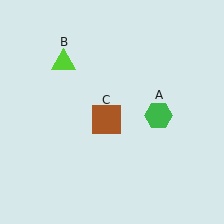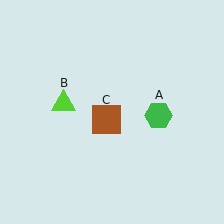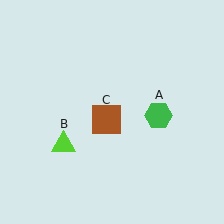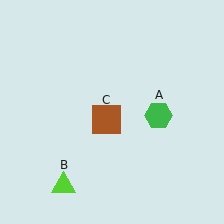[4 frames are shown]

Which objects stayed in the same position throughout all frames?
Green hexagon (object A) and brown square (object C) remained stationary.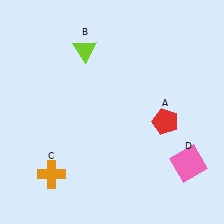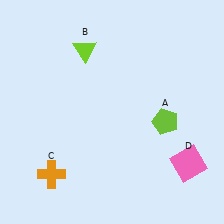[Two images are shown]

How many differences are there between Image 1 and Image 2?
There is 1 difference between the two images.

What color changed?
The pentagon (A) changed from red in Image 1 to lime in Image 2.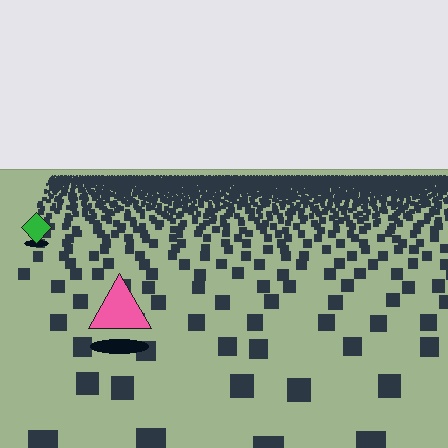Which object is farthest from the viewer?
The green diamond is farthest from the viewer. It appears smaller and the ground texture around it is denser.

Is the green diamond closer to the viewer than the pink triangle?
No. The pink triangle is closer — you can tell from the texture gradient: the ground texture is coarser near it.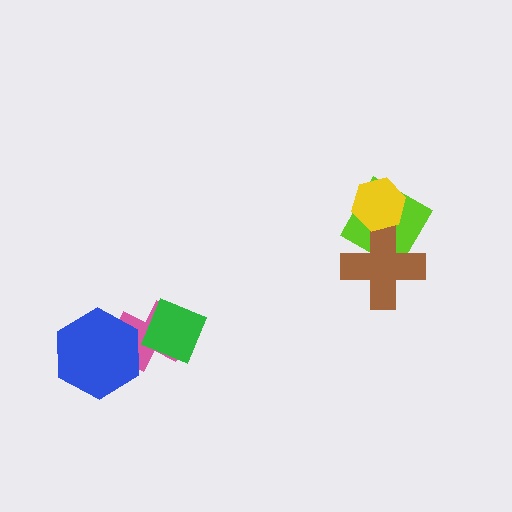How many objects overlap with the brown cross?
2 objects overlap with the brown cross.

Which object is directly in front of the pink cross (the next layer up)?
The green diamond is directly in front of the pink cross.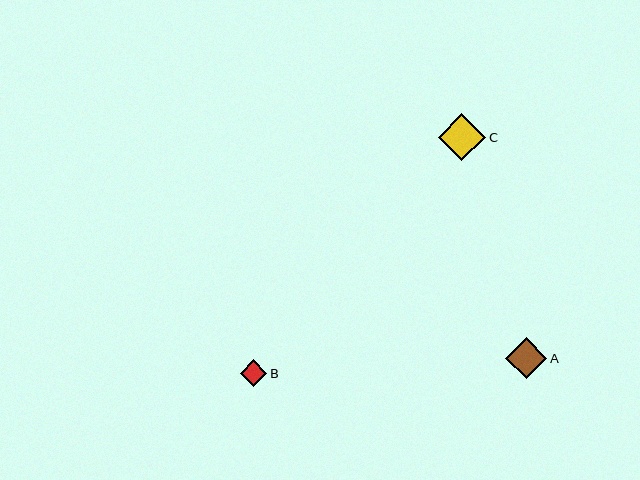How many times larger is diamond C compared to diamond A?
Diamond C is approximately 1.1 times the size of diamond A.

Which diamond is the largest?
Diamond C is the largest with a size of approximately 47 pixels.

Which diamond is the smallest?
Diamond B is the smallest with a size of approximately 27 pixels.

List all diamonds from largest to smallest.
From largest to smallest: C, A, B.